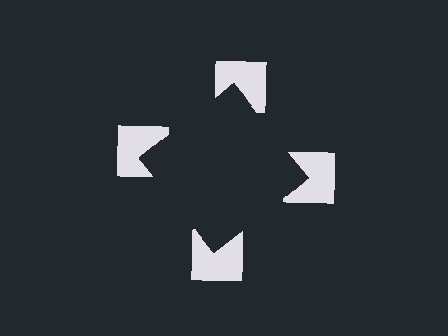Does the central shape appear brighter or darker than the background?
It typically appears slightly darker than the background, even though no actual brightness change is drawn.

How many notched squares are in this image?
There are 4 — one at each vertex of the illusory square.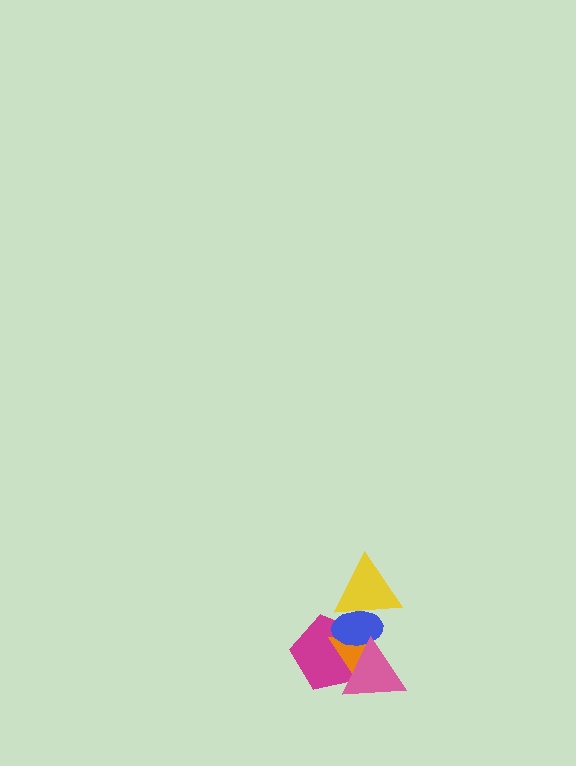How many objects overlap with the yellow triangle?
1 object overlaps with the yellow triangle.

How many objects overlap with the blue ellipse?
4 objects overlap with the blue ellipse.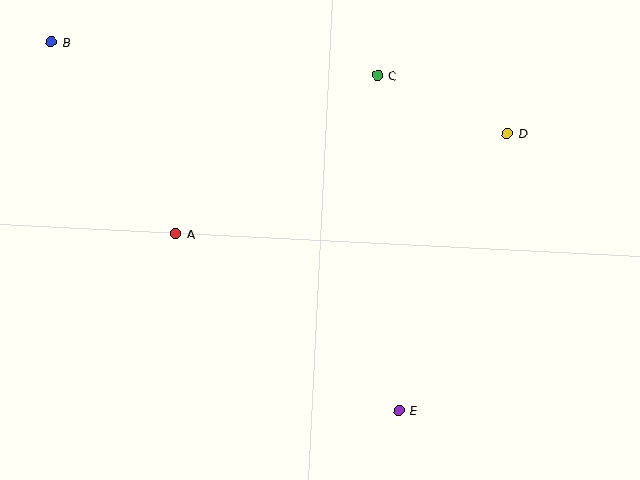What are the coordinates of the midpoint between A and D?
The midpoint between A and D is at (342, 183).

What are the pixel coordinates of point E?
Point E is at (399, 410).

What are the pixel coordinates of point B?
Point B is at (52, 42).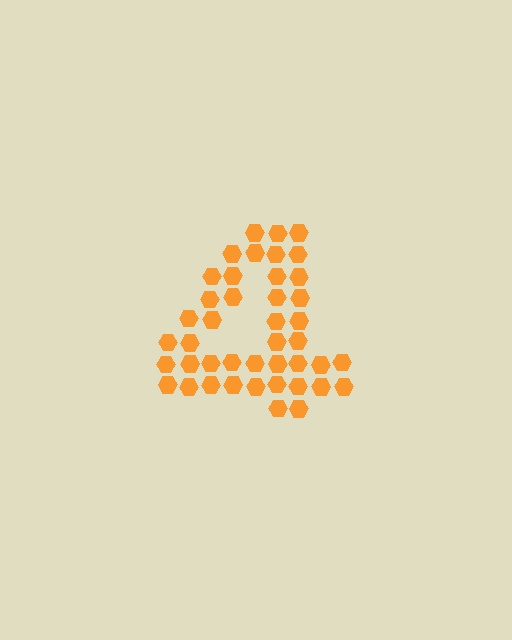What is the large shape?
The large shape is the digit 4.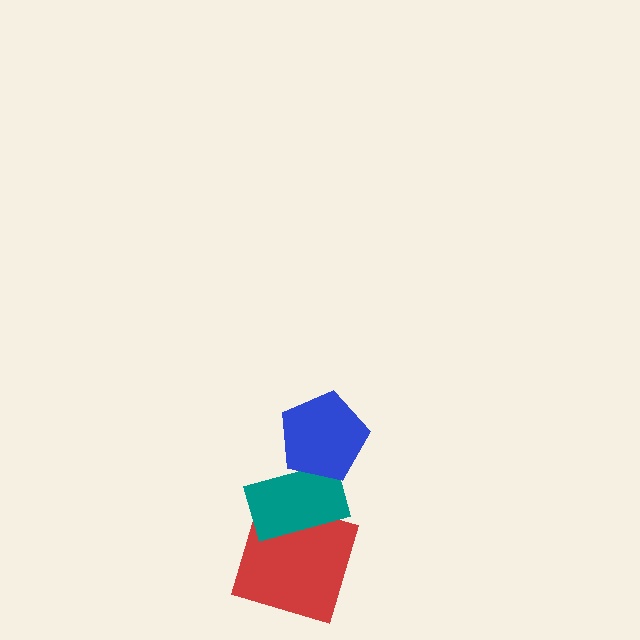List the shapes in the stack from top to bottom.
From top to bottom: the blue pentagon, the teal rectangle, the red square.